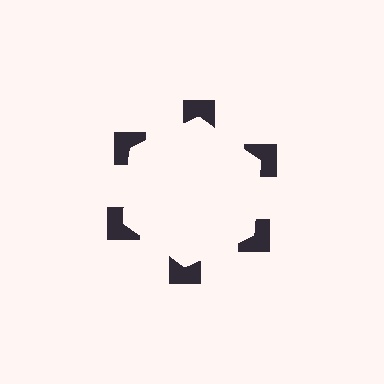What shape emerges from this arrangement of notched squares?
An illusory hexagon — its edges are inferred from the aligned wedge cuts in the notched squares, not physically drawn.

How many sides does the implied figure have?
6 sides.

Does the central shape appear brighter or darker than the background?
It typically appears slightly brighter than the background, even though no actual brightness change is drawn.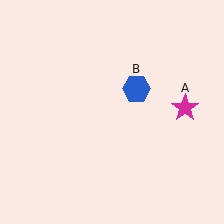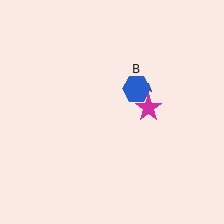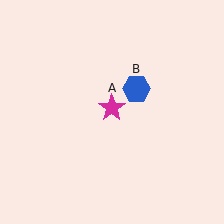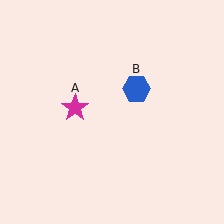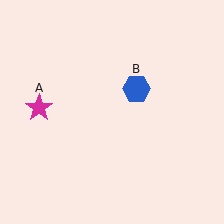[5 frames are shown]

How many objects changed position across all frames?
1 object changed position: magenta star (object A).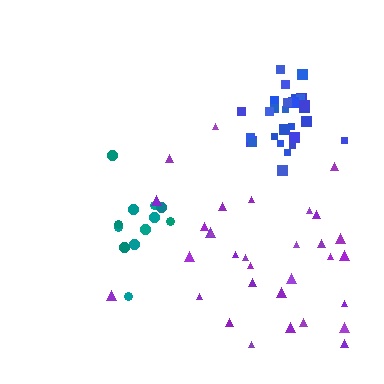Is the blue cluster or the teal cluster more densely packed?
Blue.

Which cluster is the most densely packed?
Blue.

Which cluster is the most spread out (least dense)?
Purple.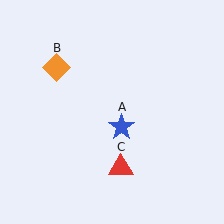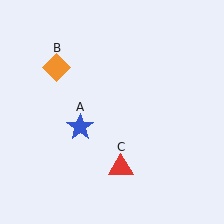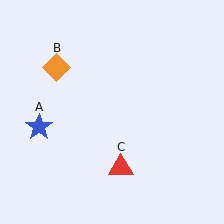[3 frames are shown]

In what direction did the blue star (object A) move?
The blue star (object A) moved left.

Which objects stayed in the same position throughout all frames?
Orange diamond (object B) and red triangle (object C) remained stationary.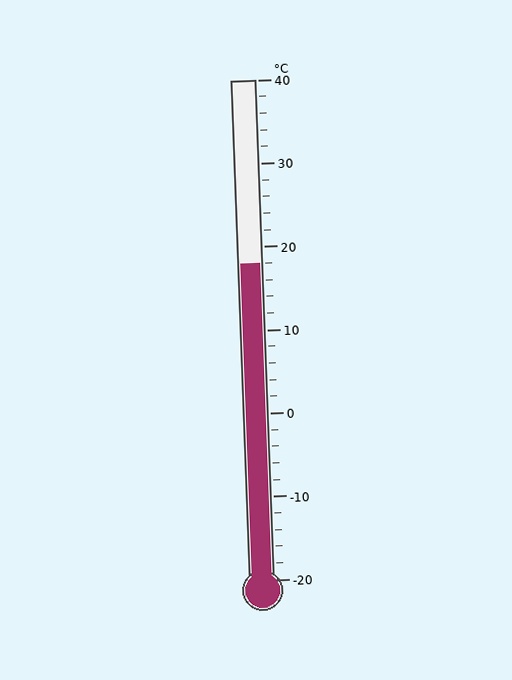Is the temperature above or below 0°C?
The temperature is above 0°C.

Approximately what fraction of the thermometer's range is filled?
The thermometer is filled to approximately 65% of its range.